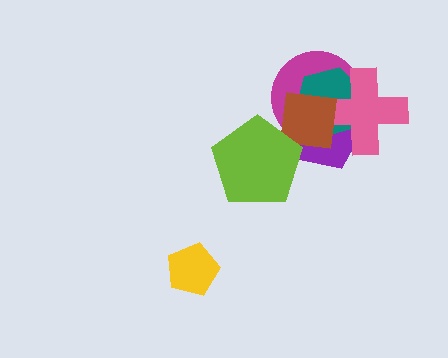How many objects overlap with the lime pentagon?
2 objects overlap with the lime pentagon.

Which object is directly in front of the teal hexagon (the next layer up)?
The pink cross is directly in front of the teal hexagon.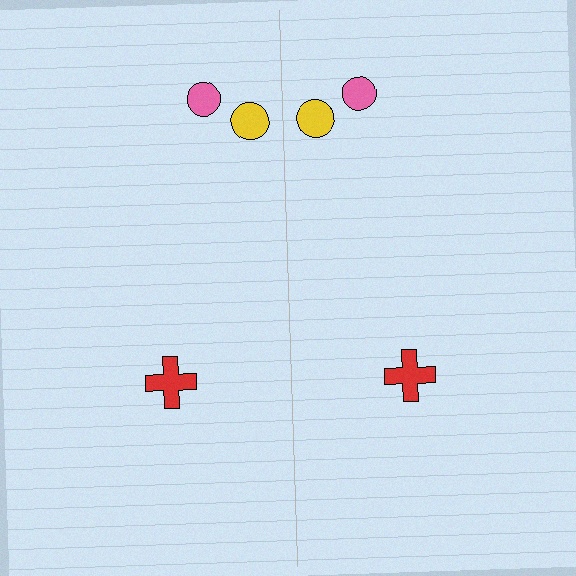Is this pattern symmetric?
Yes, this pattern has bilateral (reflection) symmetry.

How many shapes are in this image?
There are 6 shapes in this image.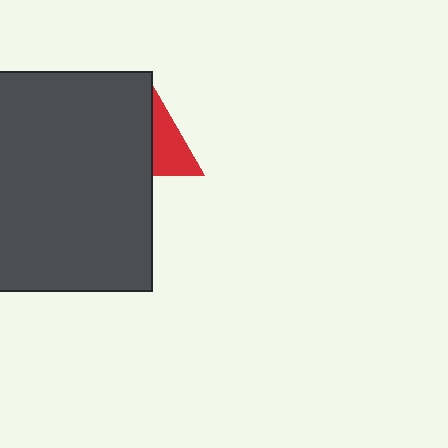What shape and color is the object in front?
The object in front is a dark gray rectangle.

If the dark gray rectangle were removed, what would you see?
You would see the complete red triangle.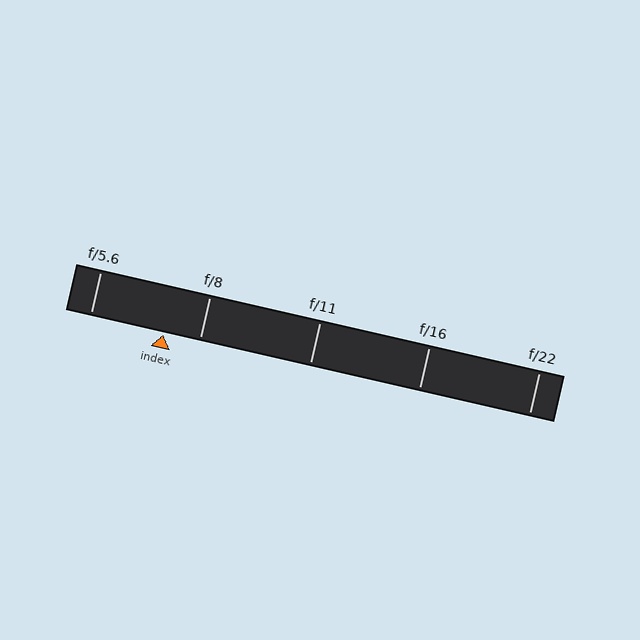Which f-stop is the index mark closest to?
The index mark is closest to f/8.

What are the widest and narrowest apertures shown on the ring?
The widest aperture shown is f/5.6 and the narrowest is f/22.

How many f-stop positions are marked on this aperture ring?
There are 5 f-stop positions marked.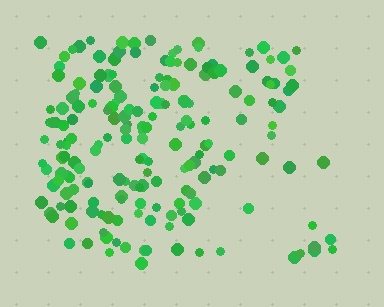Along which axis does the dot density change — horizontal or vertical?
Horizontal.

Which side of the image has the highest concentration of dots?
The left.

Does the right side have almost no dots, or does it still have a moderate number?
Still a moderate number, just noticeably fewer than the left.